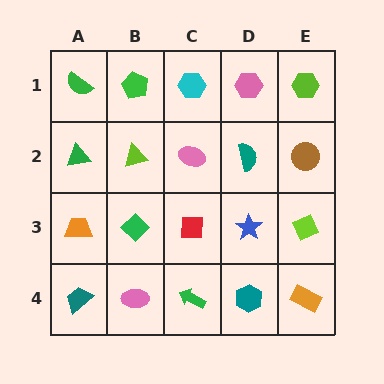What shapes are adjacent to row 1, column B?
A lime triangle (row 2, column B), a green semicircle (row 1, column A), a cyan hexagon (row 1, column C).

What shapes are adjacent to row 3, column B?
A lime triangle (row 2, column B), a pink ellipse (row 4, column B), an orange trapezoid (row 3, column A), a red square (row 3, column C).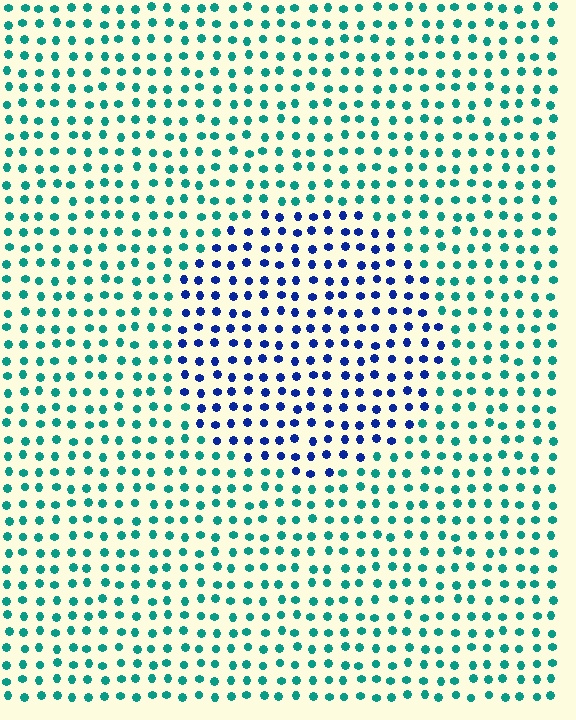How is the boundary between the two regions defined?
The boundary is defined purely by a slight shift in hue (about 57 degrees). Spacing, size, and orientation are identical on both sides.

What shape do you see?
I see a circle.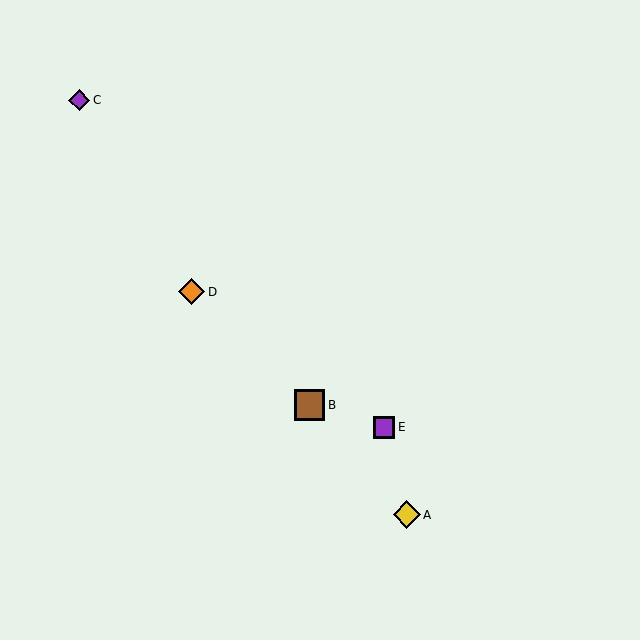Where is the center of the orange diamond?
The center of the orange diamond is at (192, 292).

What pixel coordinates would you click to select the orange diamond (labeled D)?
Click at (192, 292) to select the orange diamond D.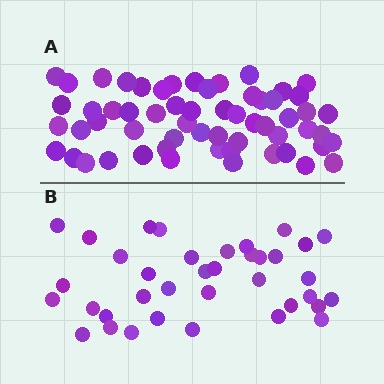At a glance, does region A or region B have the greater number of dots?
Region A (the top region) has more dots.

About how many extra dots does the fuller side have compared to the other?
Region A has approximately 20 more dots than region B.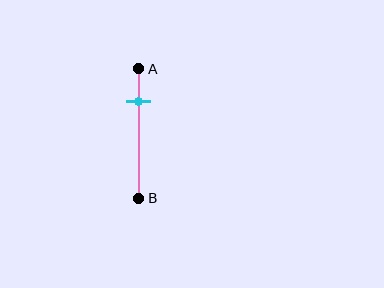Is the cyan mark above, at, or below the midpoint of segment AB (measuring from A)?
The cyan mark is above the midpoint of segment AB.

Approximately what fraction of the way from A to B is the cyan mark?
The cyan mark is approximately 25% of the way from A to B.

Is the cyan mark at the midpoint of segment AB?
No, the mark is at about 25% from A, not at the 50% midpoint.